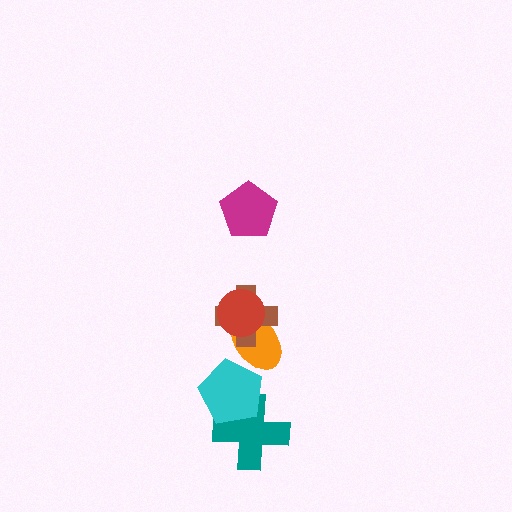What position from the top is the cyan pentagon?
The cyan pentagon is 5th from the top.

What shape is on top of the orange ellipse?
The brown cross is on top of the orange ellipse.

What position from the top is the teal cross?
The teal cross is 6th from the top.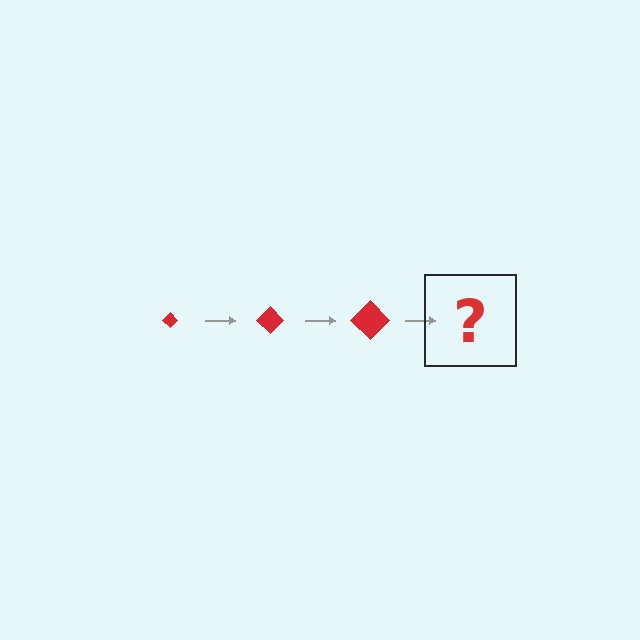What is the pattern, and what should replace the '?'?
The pattern is that the diamond gets progressively larger each step. The '?' should be a red diamond, larger than the previous one.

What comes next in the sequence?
The next element should be a red diamond, larger than the previous one.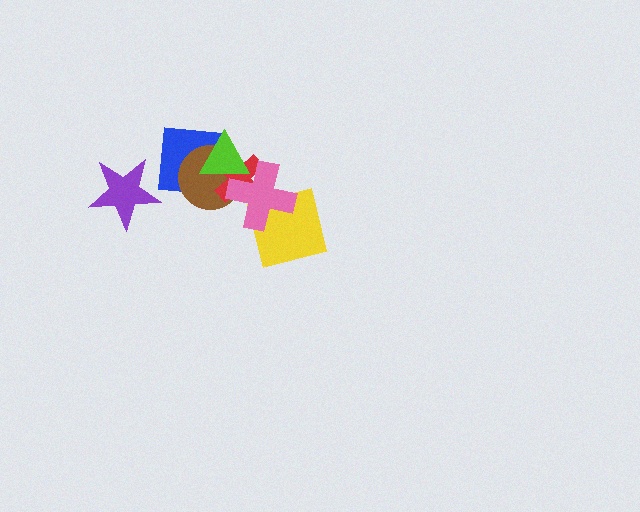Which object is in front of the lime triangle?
The pink cross is in front of the lime triangle.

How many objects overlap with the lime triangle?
4 objects overlap with the lime triangle.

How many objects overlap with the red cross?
4 objects overlap with the red cross.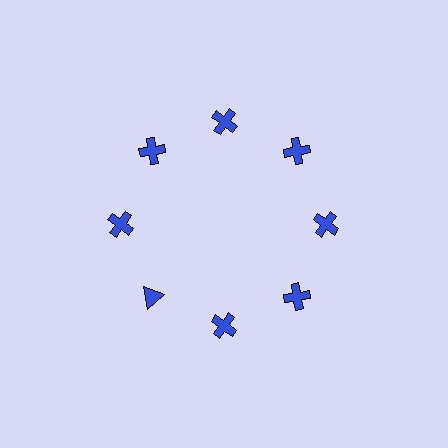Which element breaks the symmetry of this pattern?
The blue triangle at roughly the 8 o'clock position breaks the symmetry. All other shapes are blue crosses.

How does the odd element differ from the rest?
It has a different shape: triangle instead of cross.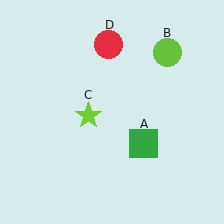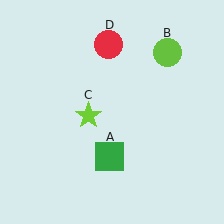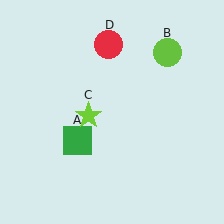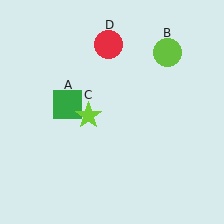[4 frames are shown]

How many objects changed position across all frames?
1 object changed position: green square (object A).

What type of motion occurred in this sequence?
The green square (object A) rotated clockwise around the center of the scene.